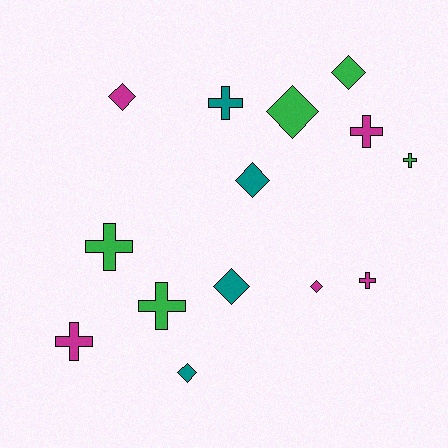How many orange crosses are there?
There are no orange crosses.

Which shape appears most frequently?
Diamond, with 7 objects.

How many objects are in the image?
There are 14 objects.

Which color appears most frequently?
Green, with 5 objects.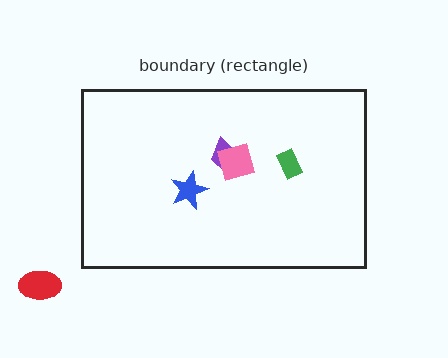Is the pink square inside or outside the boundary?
Inside.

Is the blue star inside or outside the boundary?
Inside.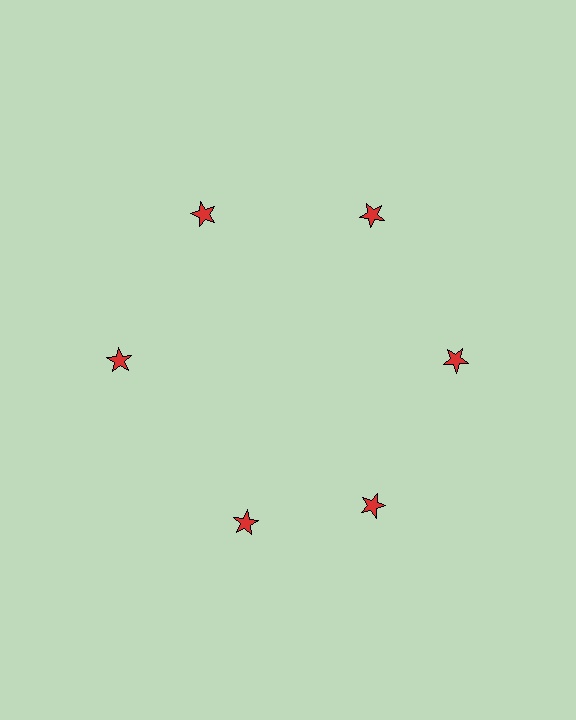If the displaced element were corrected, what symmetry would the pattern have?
It would have 6-fold rotational symmetry — the pattern would map onto itself every 60 degrees.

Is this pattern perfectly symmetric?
No. The 6 red stars are arranged in a ring, but one element near the 7 o'clock position is rotated out of alignment along the ring, breaking the 6-fold rotational symmetry.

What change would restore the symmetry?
The symmetry would be restored by rotating it back into even spacing with its neighbors so that all 6 stars sit at equal angles and equal distance from the center.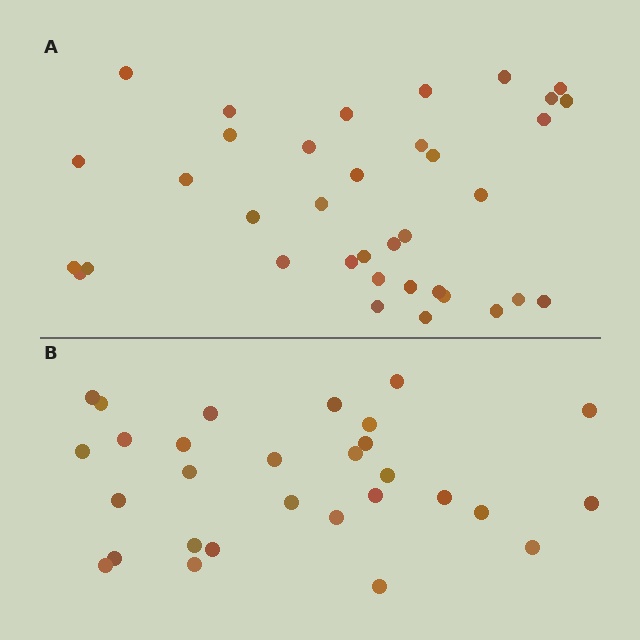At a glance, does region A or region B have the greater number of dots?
Region A (the top region) has more dots.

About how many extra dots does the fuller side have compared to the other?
Region A has roughly 8 or so more dots than region B.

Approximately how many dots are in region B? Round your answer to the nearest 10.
About 30 dots. (The exact count is 29, which rounds to 30.)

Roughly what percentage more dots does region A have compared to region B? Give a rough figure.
About 25% more.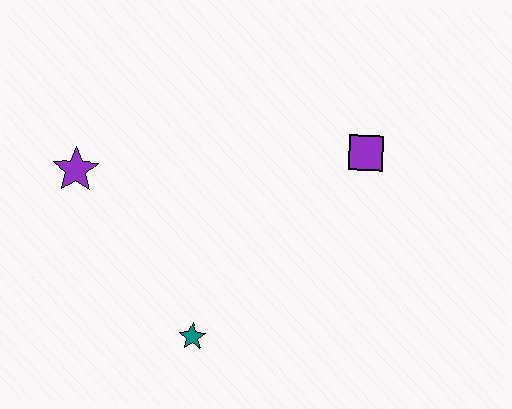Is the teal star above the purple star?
No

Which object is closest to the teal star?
The purple star is closest to the teal star.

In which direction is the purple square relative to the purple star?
The purple square is to the right of the purple star.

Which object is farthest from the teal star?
The purple square is farthest from the teal star.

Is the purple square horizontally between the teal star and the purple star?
No